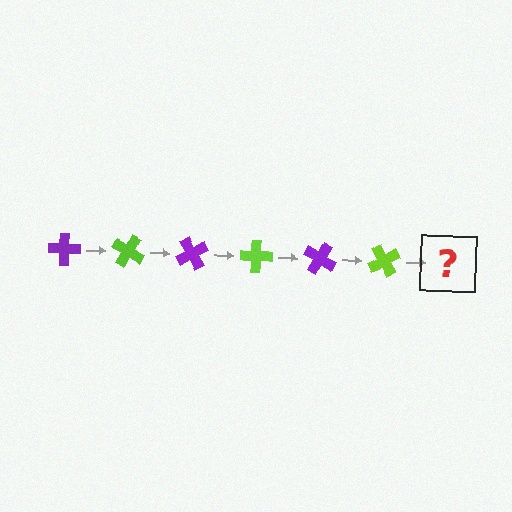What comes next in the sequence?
The next element should be a purple cross, rotated 180 degrees from the start.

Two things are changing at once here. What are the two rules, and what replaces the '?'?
The two rules are that it rotates 30 degrees each step and the color cycles through purple and lime. The '?' should be a purple cross, rotated 180 degrees from the start.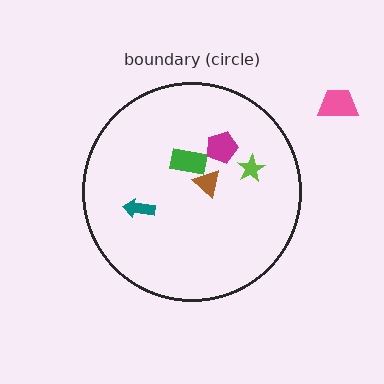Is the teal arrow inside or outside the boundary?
Inside.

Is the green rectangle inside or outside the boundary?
Inside.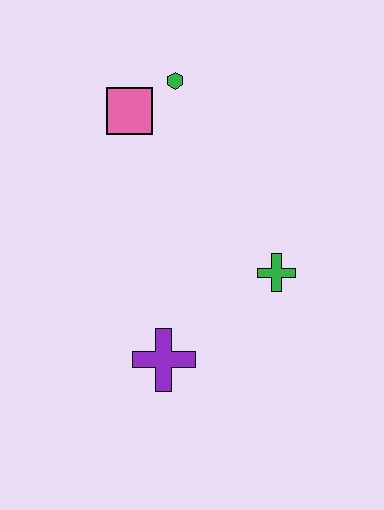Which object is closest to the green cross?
The purple cross is closest to the green cross.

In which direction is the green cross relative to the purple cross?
The green cross is to the right of the purple cross.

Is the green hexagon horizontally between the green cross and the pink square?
Yes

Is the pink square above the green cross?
Yes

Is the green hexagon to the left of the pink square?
No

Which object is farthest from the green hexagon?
The purple cross is farthest from the green hexagon.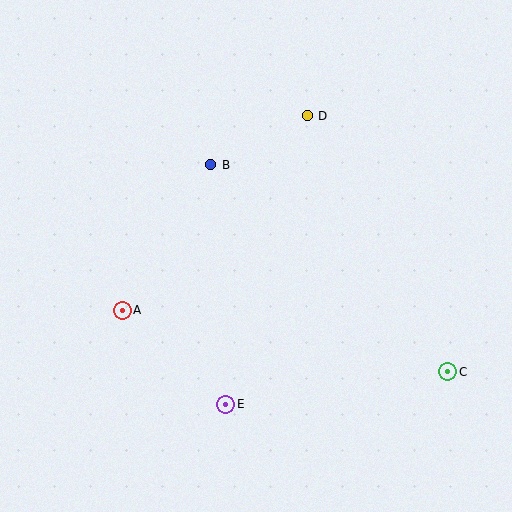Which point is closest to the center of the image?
Point B at (211, 165) is closest to the center.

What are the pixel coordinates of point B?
Point B is at (211, 165).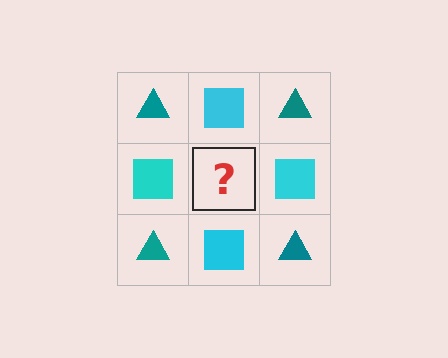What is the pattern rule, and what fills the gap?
The rule is that it alternates teal triangle and cyan square in a checkerboard pattern. The gap should be filled with a teal triangle.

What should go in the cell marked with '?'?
The missing cell should contain a teal triangle.